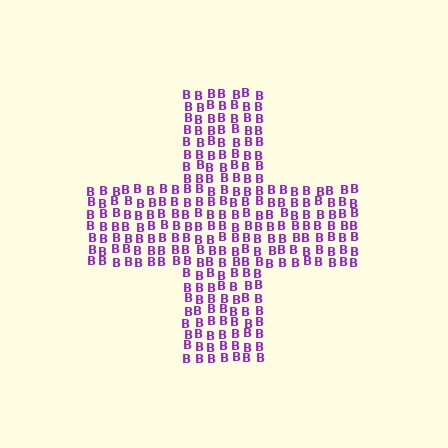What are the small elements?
The small elements are letter B's.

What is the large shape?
The large shape is a cross.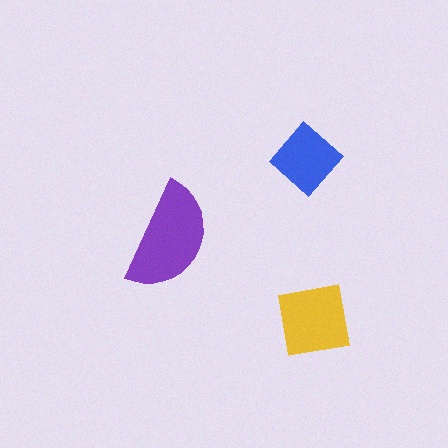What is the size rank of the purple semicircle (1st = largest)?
1st.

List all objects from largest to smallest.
The purple semicircle, the yellow square, the blue diamond.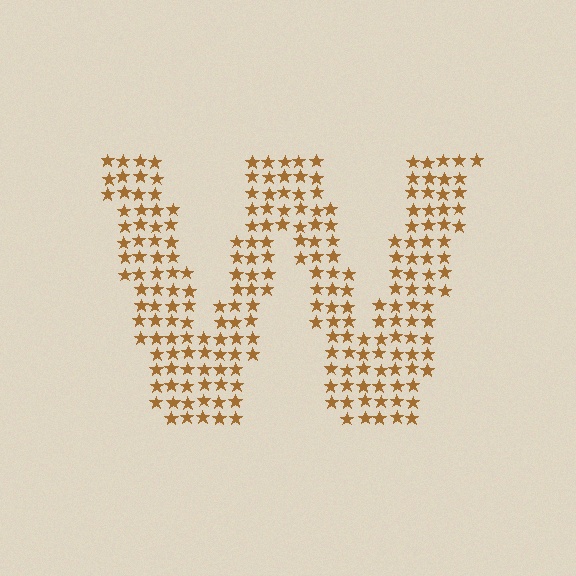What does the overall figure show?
The overall figure shows the letter W.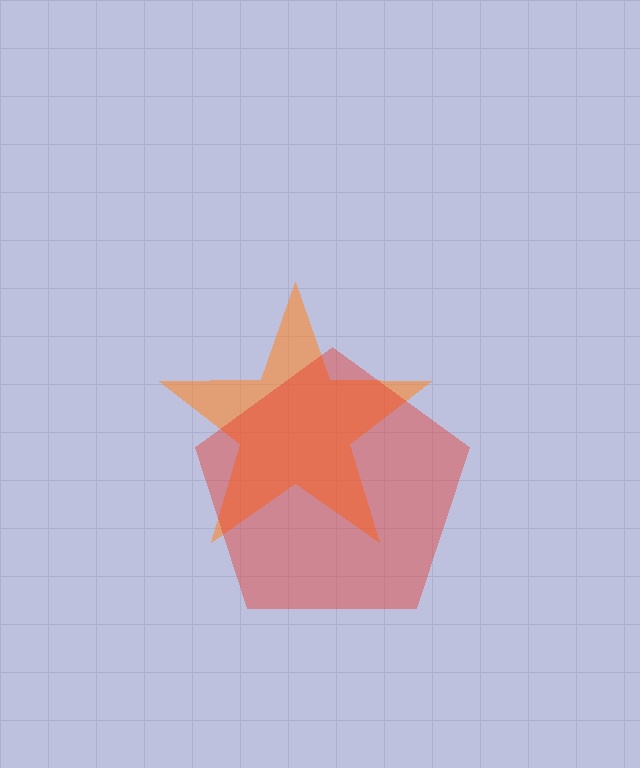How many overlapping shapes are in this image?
There are 2 overlapping shapes in the image.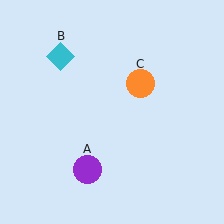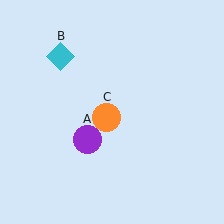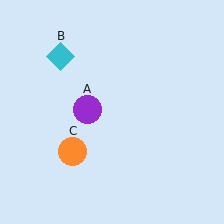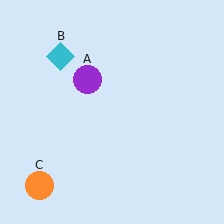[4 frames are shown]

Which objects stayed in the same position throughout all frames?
Cyan diamond (object B) remained stationary.